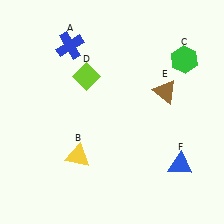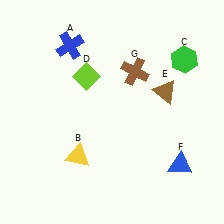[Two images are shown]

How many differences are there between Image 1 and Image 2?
There is 1 difference between the two images.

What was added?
A brown cross (G) was added in Image 2.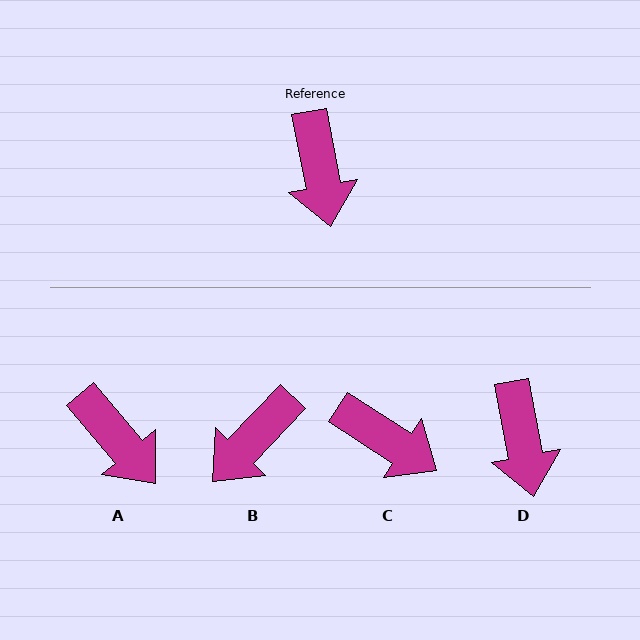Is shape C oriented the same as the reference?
No, it is off by about 47 degrees.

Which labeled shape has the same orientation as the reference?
D.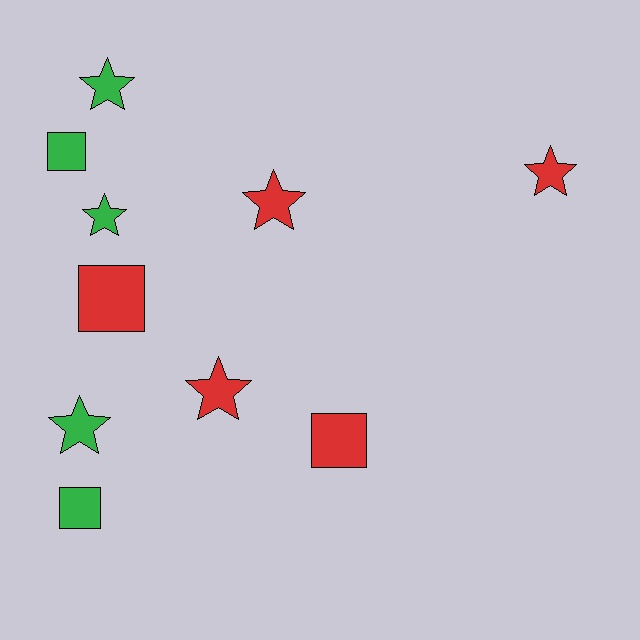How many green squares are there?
There are 2 green squares.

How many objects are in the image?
There are 10 objects.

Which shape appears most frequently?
Star, with 6 objects.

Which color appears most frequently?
Green, with 5 objects.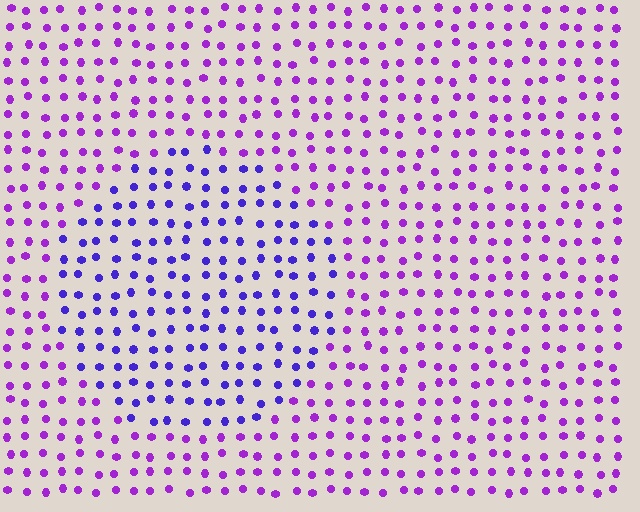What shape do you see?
I see a circle.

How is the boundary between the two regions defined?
The boundary is defined purely by a slight shift in hue (about 33 degrees). Spacing, size, and orientation are identical on both sides.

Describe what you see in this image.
The image is filled with small purple elements in a uniform arrangement. A circle-shaped region is visible where the elements are tinted to a slightly different hue, forming a subtle color boundary.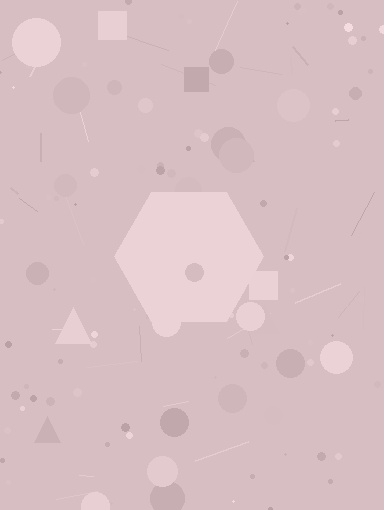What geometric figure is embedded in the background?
A hexagon is embedded in the background.